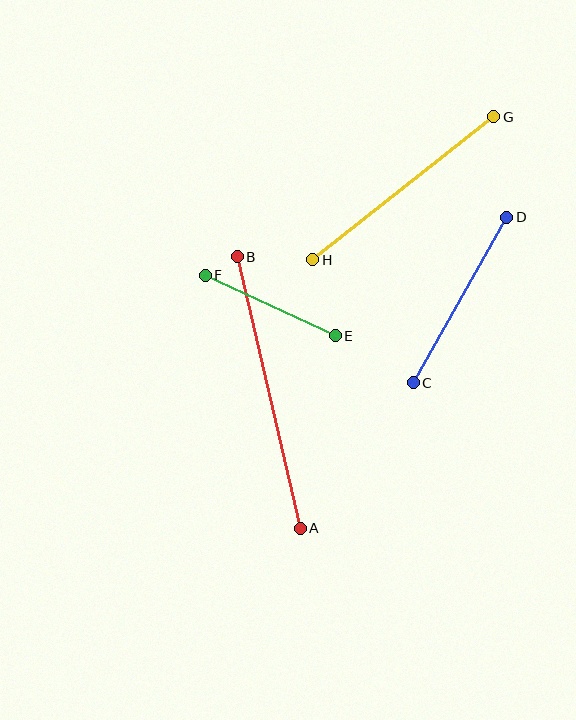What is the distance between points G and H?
The distance is approximately 231 pixels.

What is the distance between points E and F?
The distance is approximately 143 pixels.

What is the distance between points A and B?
The distance is approximately 279 pixels.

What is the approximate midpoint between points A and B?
The midpoint is at approximately (269, 393) pixels.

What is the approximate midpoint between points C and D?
The midpoint is at approximately (460, 300) pixels.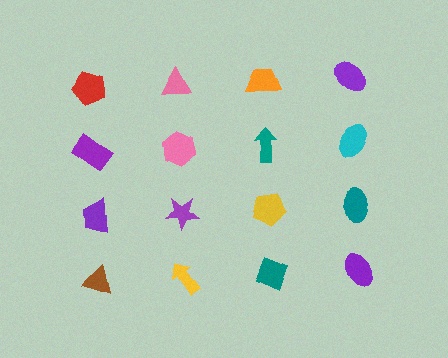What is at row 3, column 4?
A teal ellipse.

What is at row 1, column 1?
A red pentagon.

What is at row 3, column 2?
A purple star.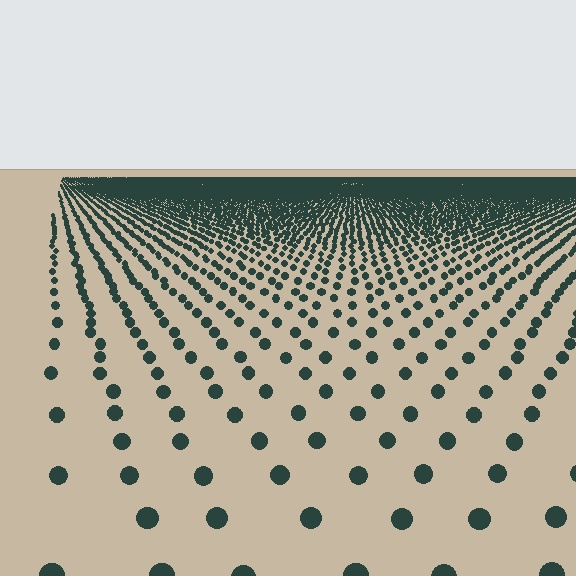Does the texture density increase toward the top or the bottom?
Density increases toward the top.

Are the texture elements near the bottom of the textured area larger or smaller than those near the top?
Larger. Near the bottom, elements are closer to the viewer and appear at a bigger on-screen size.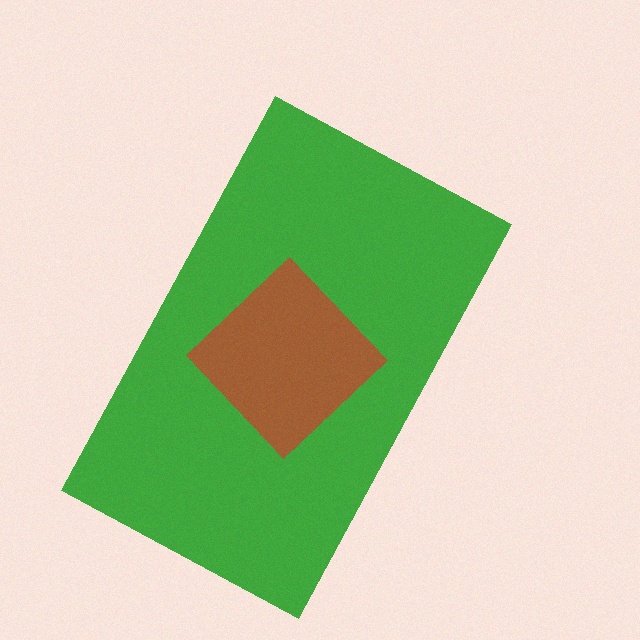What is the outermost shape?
The green rectangle.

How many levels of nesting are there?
2.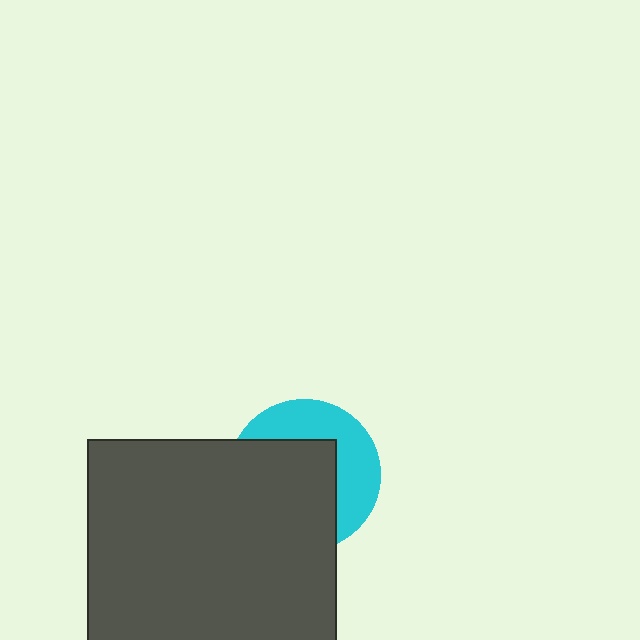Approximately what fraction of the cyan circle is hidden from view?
Roughly 59% of the cyan circle is hidden behind the dark gray rectangle.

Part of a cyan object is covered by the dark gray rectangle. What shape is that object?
It is a circle.